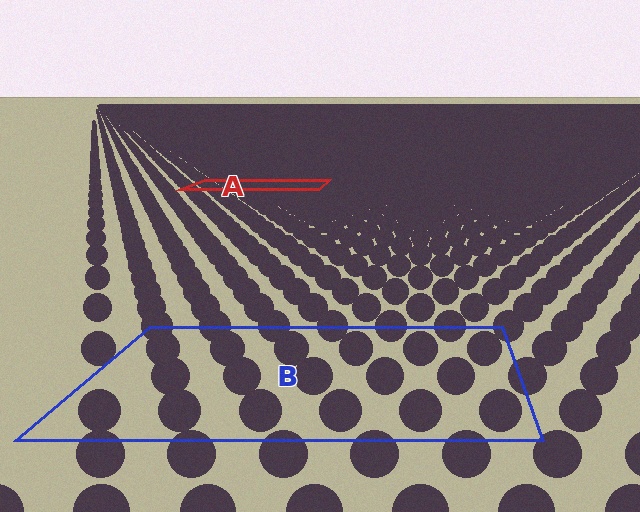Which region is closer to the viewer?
Region B is closer. The texture elements there are larger and more spread out.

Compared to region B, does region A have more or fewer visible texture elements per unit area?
Region A has more texture elements per unit area — they are packed more densely because it is farther away.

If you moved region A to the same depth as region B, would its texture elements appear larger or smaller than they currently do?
They would appear larger. At a closer depth, the same texture elements are projected at a bigger on-screen size.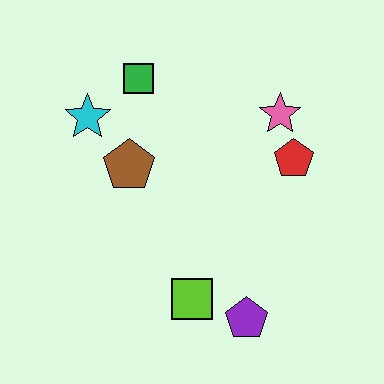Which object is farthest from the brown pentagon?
The purple pentagon is farthest from the brown pentagon.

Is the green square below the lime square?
No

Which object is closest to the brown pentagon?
The cyan star is closest to the brown pentagon.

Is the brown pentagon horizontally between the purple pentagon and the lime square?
No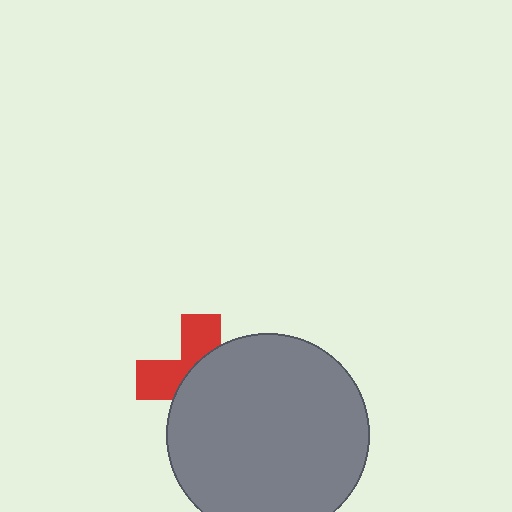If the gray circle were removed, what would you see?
You would see the complete red cross.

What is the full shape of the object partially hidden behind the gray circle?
The partially hidden object is a red cross.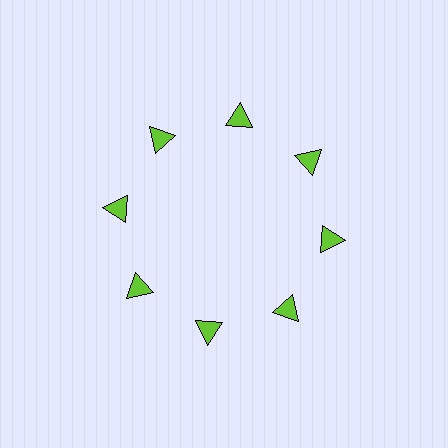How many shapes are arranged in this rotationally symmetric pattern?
There are 8 shapes, arranged in 8 groups of 1.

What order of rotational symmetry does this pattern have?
This pattern has 8-fold rotational symmetry.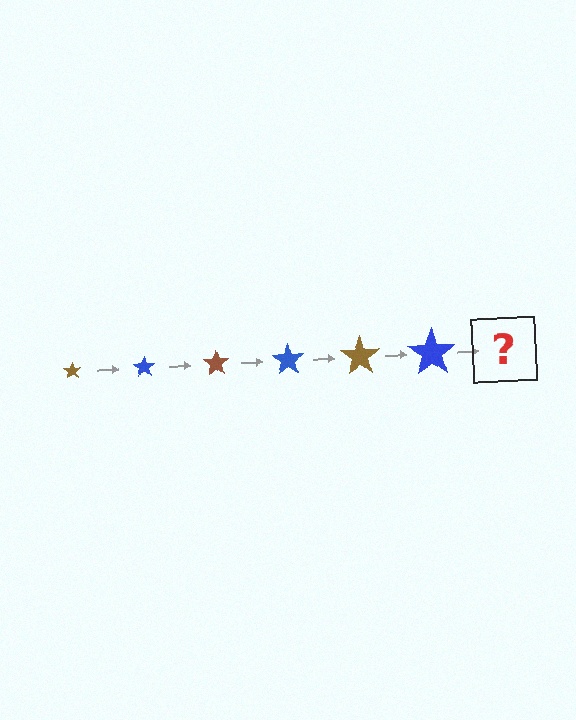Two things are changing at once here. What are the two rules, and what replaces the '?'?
The two rules are that the star grows larger each step and the color cycles through brown and blue. The '?' should be a brown star, larger than the previous one.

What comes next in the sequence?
The next element should be a brown star, larger than the previous one.